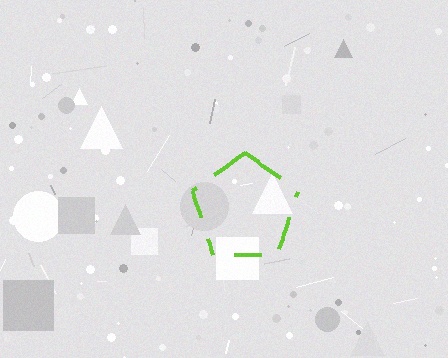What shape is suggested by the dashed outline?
The dashed outline suggests a pentagon.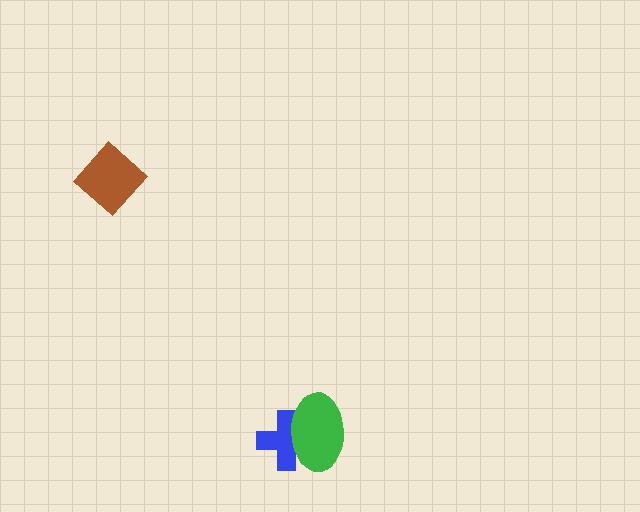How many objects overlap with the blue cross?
1 object overlaps with the blue cross.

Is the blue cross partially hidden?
Yes, it is partially covered by another shape.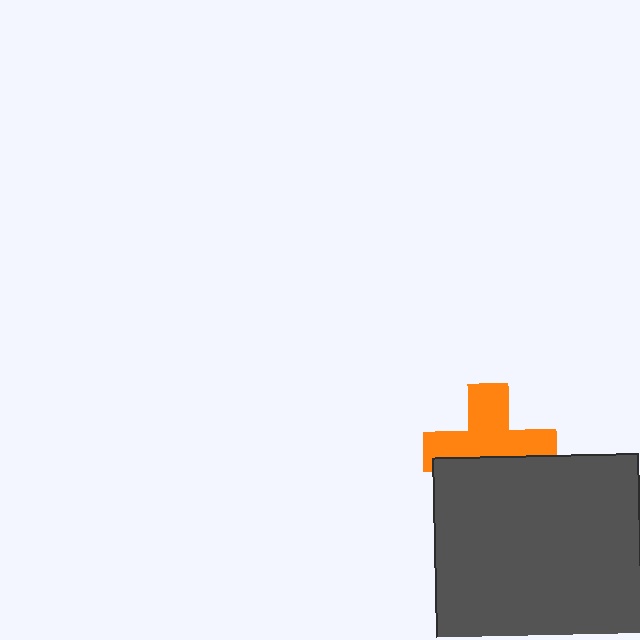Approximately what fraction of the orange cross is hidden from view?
Roughly 40% of the orange cross is hidden behind the dark gray square.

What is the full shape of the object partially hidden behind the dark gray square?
The partially hidden object is an orange cross.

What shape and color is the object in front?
The object in front is a dark gray square.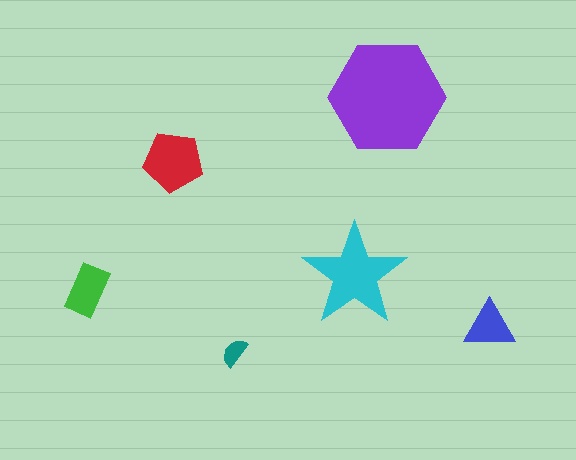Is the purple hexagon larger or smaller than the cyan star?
Larger.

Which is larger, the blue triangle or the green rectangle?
The green rectangle.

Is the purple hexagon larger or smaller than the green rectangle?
Larger.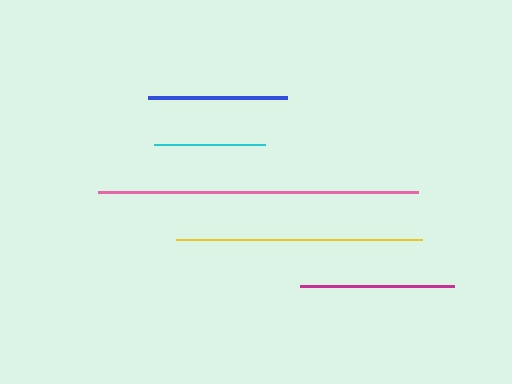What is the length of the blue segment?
The blue segment is approximately 138 pixels long.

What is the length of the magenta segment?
The magenta segment is approximately 154 pixels long.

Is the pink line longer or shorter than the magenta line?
The pink line is longer than the magenta line.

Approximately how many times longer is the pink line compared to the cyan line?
The pink line is approximately 2.9 times the length of the cyan line.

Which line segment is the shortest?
The cyan line is the shortest at approximately 112 pixels.